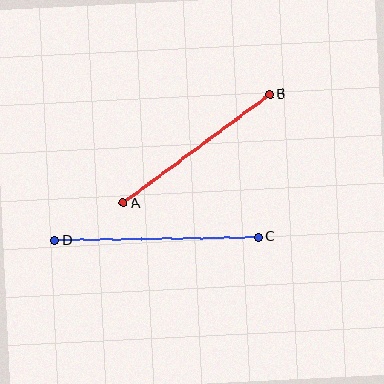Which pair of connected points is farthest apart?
Points C and D are farthest apart.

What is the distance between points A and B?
The distance is approximately 182 pixels.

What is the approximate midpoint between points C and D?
The midpoint is at approximately (157, 239) pixels.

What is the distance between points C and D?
The distance is approximately 204 pixels.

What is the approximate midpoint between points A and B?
The midpoint is at approximately (196, 149) pixels.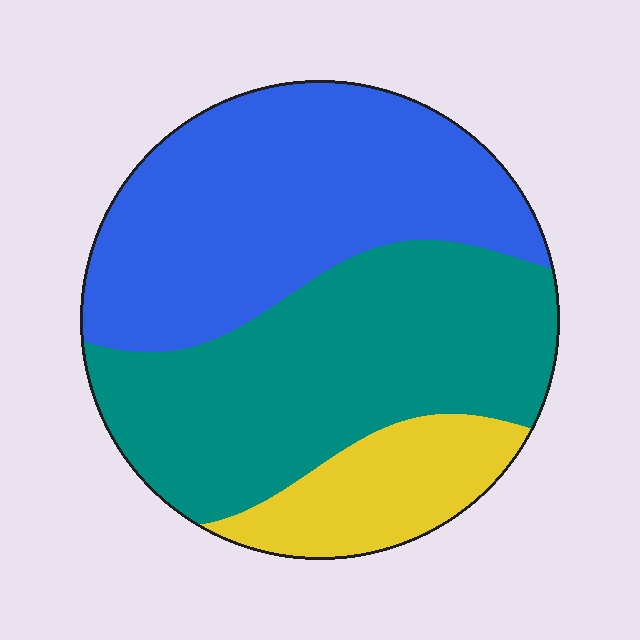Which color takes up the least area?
Yellow, at roughly 15%.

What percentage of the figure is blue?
Blue covers roughly 40% of the figure.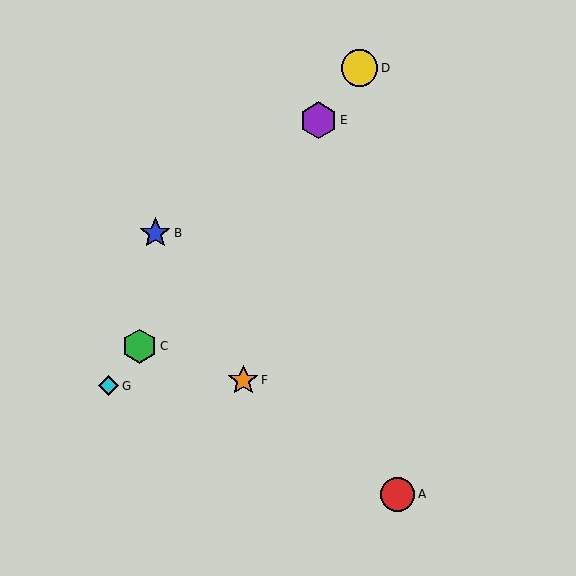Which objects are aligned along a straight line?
Objects C, D, E, G are aligned along a straight line.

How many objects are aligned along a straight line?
4 objects (C, D, E, G) are aligned along a straight line.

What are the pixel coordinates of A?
Object A is at (398, 494).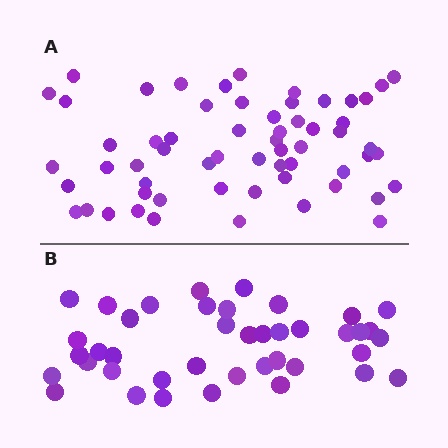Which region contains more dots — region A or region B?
Region A (the top region) has more dots.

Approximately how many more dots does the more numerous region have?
Region A has approximately 20 more dots than region B.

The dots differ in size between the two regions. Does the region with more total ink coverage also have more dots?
No. Region B has more total ink coverage because its dots are larger, but region A actually contains more individual dots. Total area can be misleading — the number of items is what matters here.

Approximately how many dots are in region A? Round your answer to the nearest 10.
About 60 dots.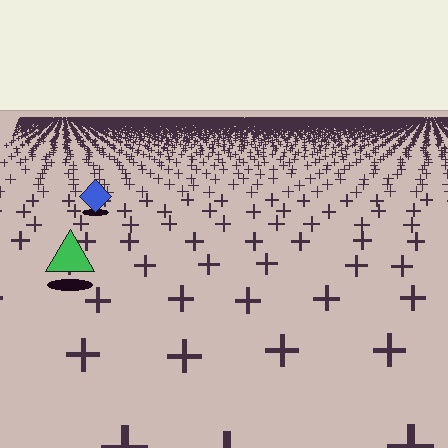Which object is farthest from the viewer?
The blue diamond is farthest from the viewer. It appears smaller and the ground texture around it is denser.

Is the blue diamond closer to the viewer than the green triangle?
No. The green triangle is closer — you can tell from the texture gradient: the ground texture is coarser near it.